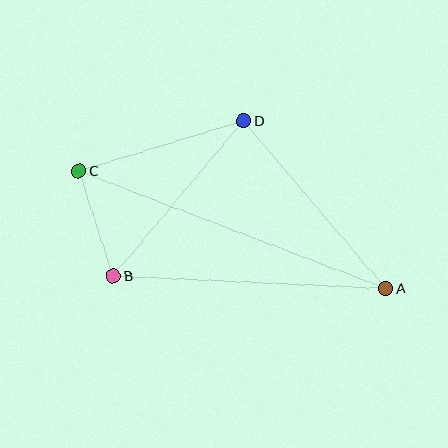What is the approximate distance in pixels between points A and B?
The distance between A and B is approximately 273 pixels.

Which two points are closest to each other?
Points B and C are closest to each other.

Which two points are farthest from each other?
Points A and C are farthest from each other.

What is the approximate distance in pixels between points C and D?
The distance between C and D is approximately 172 pixels.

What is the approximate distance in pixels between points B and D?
The distance between B and D is approximately 203 pixels.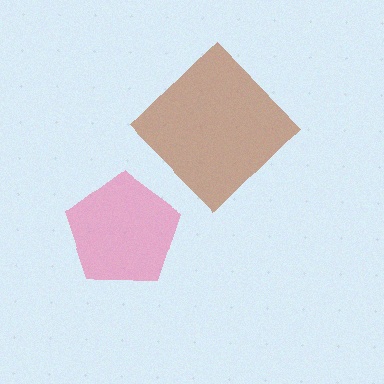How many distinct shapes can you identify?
There are 2 distinct shapes: a brown diamond, a pink pentagon.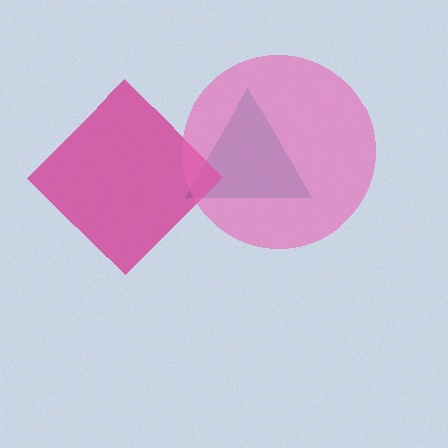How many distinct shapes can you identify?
There are 3 distinct shapes: a teal triangle, a magenta diamond, a pink circle.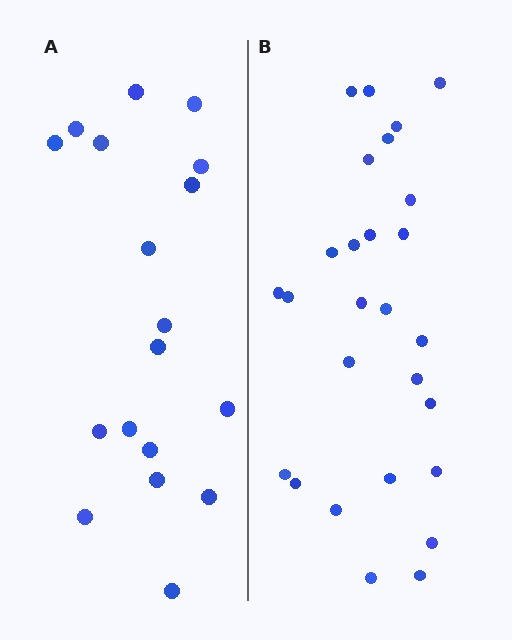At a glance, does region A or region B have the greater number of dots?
Region B (the right region) has more dots.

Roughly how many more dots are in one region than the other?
Region B has roughly 8 or so more dots than region A.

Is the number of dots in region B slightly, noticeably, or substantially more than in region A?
Region B has substantially more. The ratio is roughly 1.5 to 1.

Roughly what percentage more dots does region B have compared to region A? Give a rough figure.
About 50% more.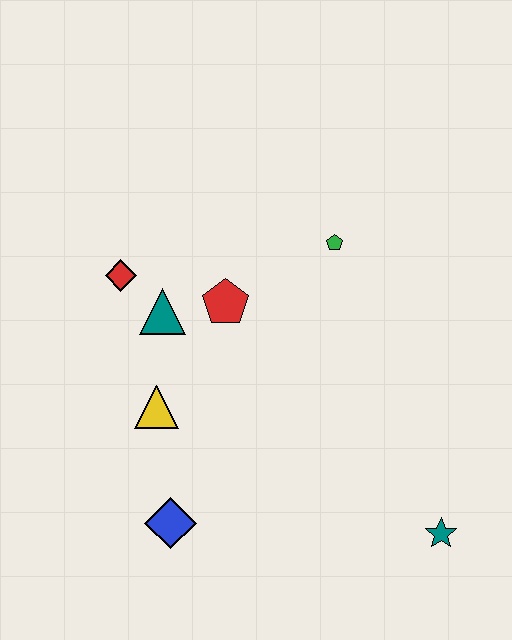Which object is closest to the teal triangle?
The red diamond is closest to the teal triangle.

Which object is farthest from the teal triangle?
The teal star is farthest from the teal triangle.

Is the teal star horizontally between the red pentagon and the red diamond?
No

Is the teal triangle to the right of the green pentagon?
No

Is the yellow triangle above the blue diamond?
Yes